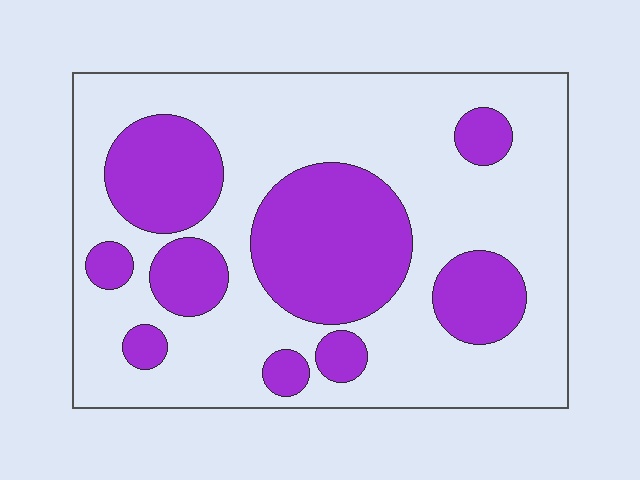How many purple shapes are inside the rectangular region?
9.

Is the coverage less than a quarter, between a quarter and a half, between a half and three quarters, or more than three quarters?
Between a quarter and a half.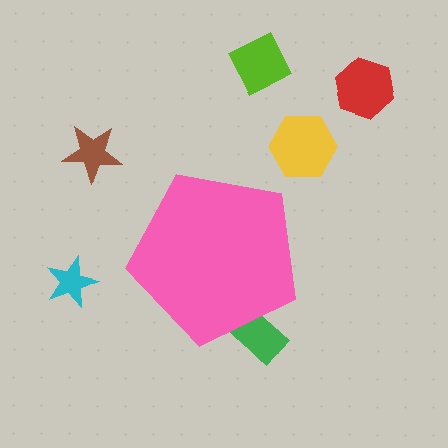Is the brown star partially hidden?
No, the brown star is fully visible.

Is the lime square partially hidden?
No, the lime square is fully visible.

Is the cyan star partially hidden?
No, the cyan star is fully visible.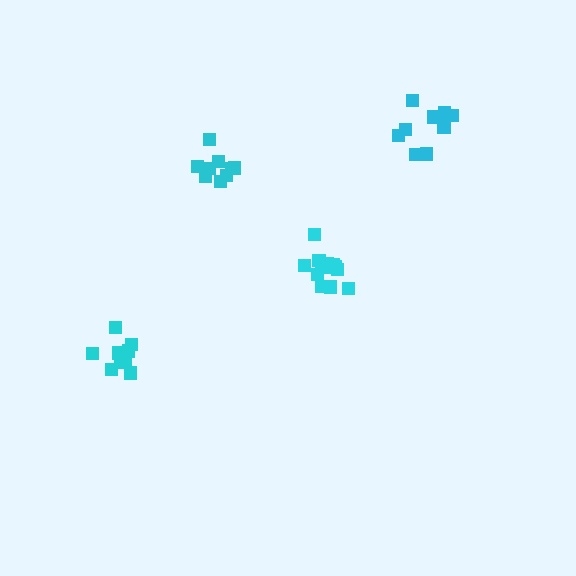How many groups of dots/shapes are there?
There are 4 groups.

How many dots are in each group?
Group 1: 15 dots, Group 2: 9 dots, Group 3: 9 dots, Group 4: 9 dots (42 total).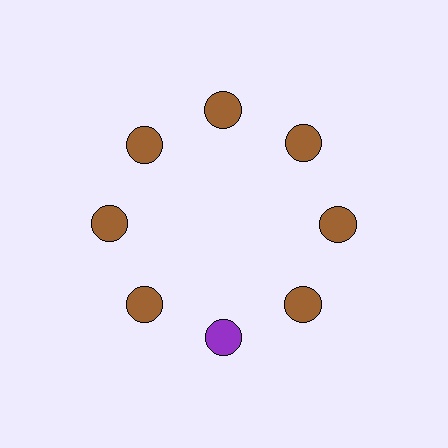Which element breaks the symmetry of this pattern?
The purple circle at roughly the 6 o'clock position breaks the symmetry. All other shapes are brown circles.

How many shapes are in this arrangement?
There are 8 shapes arranged in a ring pattern.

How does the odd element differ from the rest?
It has a different color: purple instead of brown.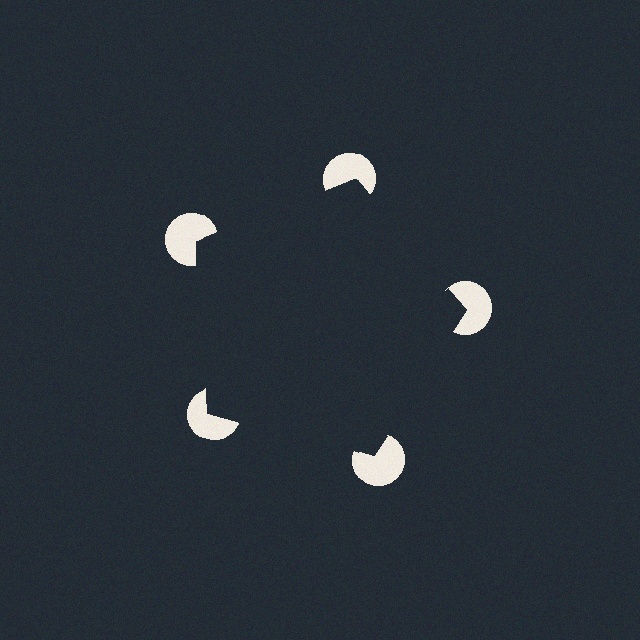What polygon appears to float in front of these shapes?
An illusory pentagon — its edges are inferred from the aligned wedge cuts in the pac-man discs, not physically drawn.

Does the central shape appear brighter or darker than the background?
It typically appears slightly darker than the background, even though no actual brightness change is drawn.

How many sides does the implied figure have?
5 sides.